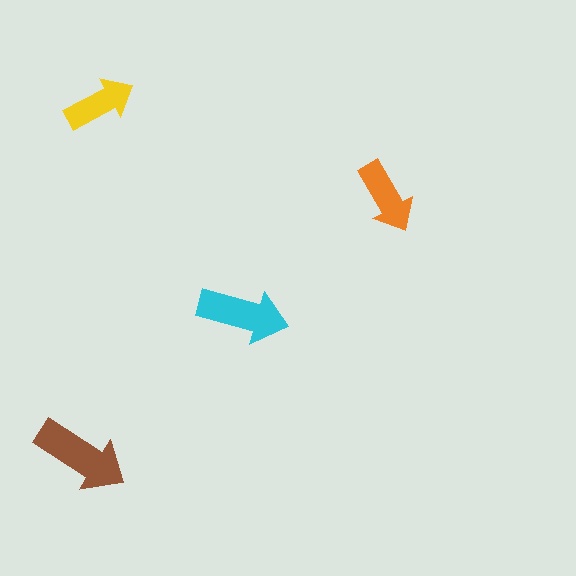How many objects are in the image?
There are 4 objects in the image.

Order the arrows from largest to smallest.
the brown one, the cyan one, the orange one, the yellow one.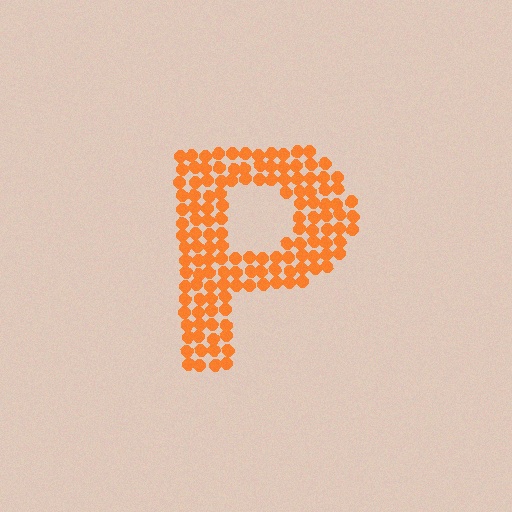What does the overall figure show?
The overall figure shows the letter P.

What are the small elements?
The small elements are circles.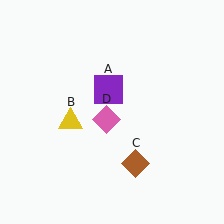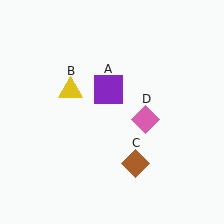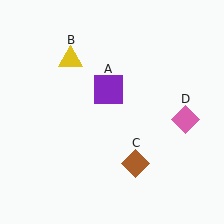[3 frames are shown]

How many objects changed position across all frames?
2 objects changed position: yellow triangle (object B), pink diamond (object D).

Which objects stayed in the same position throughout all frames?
Purple square (object A) and brown diamond (object C) remained stationary.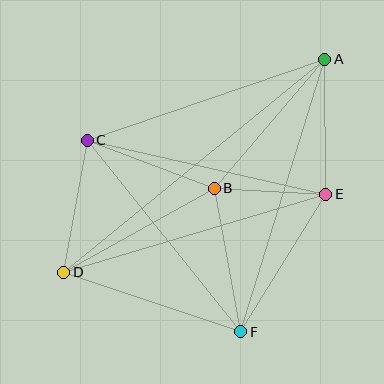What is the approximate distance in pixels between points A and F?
The distance between A and F is approximately 285 pixels.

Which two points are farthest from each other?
Points A and D are farthest from each other.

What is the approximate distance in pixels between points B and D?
The distance between B and D is approximately 172 pixels.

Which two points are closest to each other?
Points B and E are closest to each other.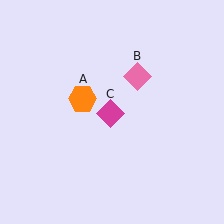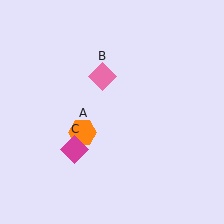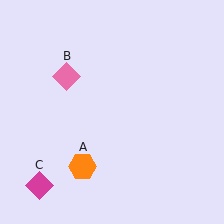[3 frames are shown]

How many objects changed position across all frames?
3 objects changed position: orange hexagon (object A), pink diamond (object B), magenta diamond (object C).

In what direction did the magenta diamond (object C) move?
The magenta diamond (object C) moved down and to the left.